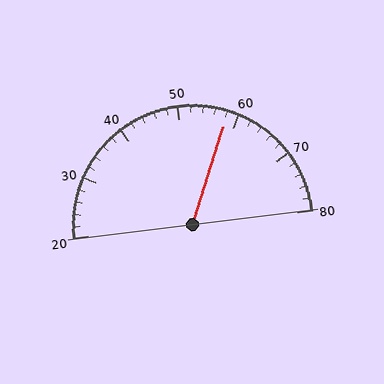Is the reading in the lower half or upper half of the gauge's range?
The reading is in the upper half of the range (20 to 80).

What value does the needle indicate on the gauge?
The needle indicates approximately 58.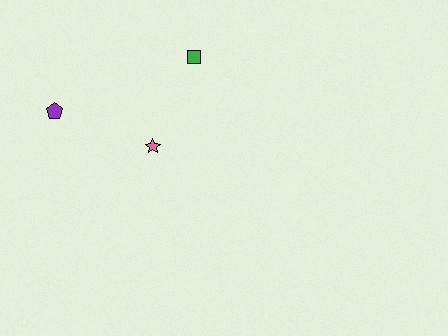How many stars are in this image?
There is 1 star.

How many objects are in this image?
There are 3 objects.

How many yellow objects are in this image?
There are no yellow objects.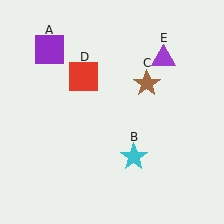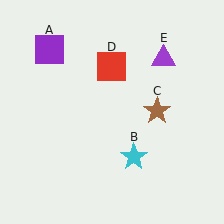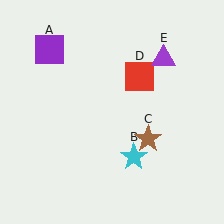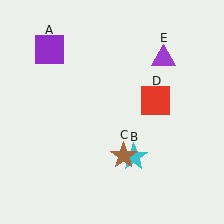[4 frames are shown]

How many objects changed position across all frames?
2 objects changed position: brown star (object C), red square (object D).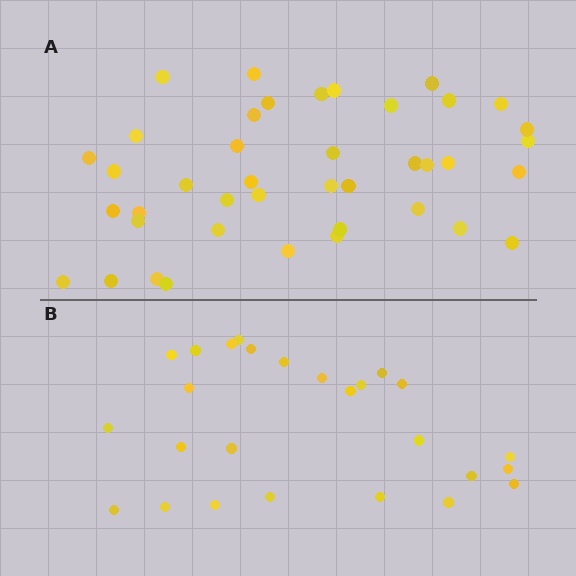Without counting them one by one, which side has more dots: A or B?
Region A (the top region) has more dots.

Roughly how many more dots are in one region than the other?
Region A has approximately 15 more dots than region B.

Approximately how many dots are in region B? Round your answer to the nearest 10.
About 30 dots. (The exact count is 26, which rounds to 30.)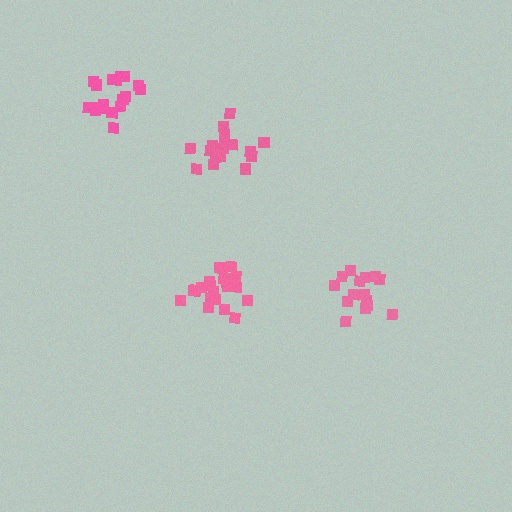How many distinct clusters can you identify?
There are 4 distinct clusters.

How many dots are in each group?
Group 1: 19 dots, Group 2: 21 dots, Group 3: 15 dots, Group 4: 18 dots (73 total).